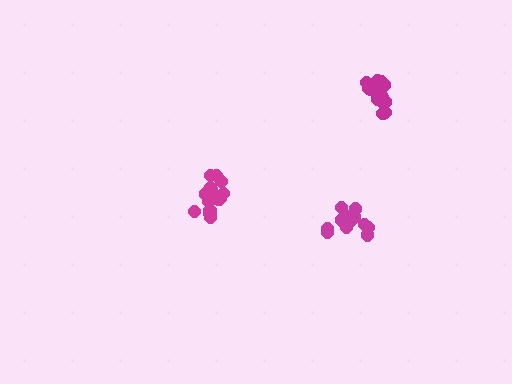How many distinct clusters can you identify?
There are 3 distinct clusters.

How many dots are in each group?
Group 1: 16 dots, Group 2: 18 dots, Group 3: 14 dots (48 total).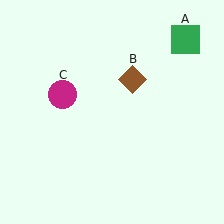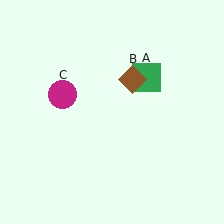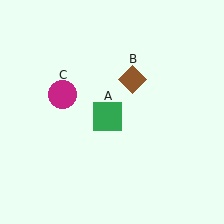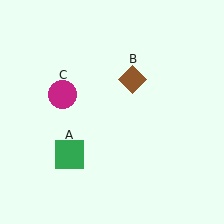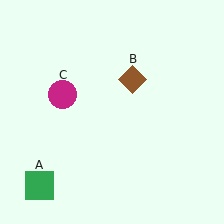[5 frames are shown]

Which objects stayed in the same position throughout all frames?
Brown diamond (object B) and magenta circle (object C) remained stationary.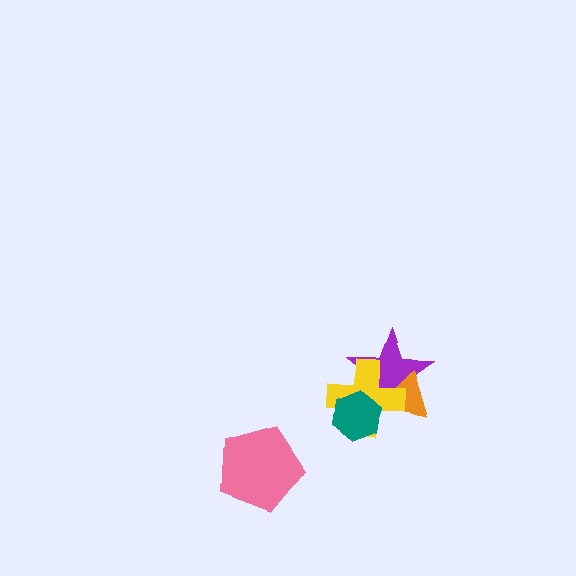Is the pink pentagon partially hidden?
No, no other shape covers it.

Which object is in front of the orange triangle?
The yellow cross is in front of the orange triangle.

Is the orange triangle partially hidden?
Yes, it is partially covered by another shape.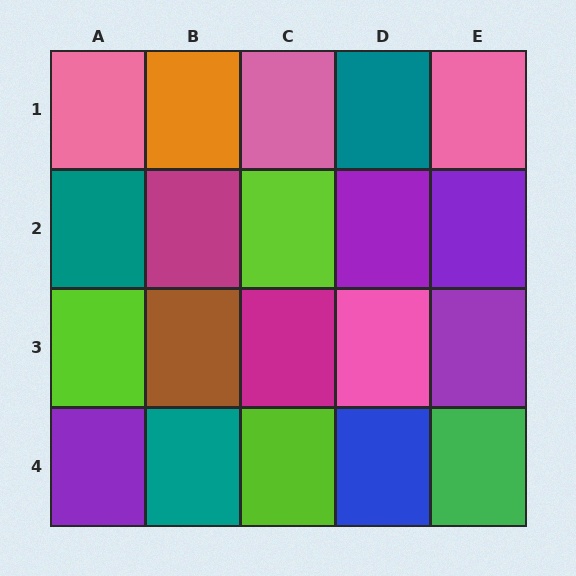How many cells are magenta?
2 cells are magenta.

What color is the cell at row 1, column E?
Pink.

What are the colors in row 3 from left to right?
Lime, brown, magenta, pink, purple.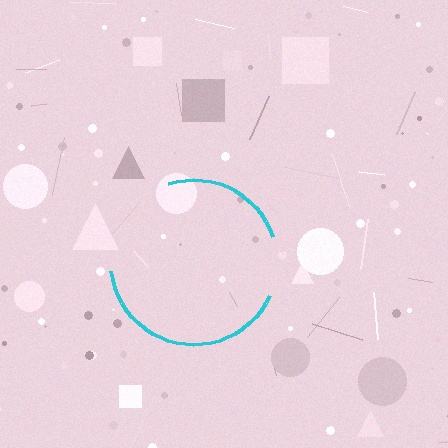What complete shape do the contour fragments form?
The contour fragments form a circle.